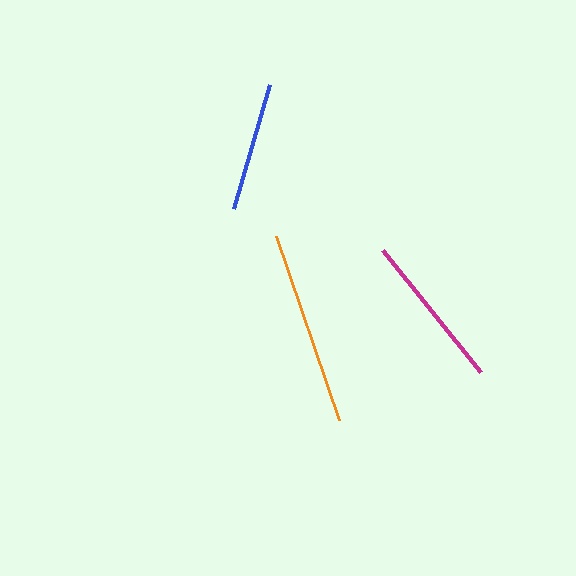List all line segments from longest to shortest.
From longest to shortest: orange, magenta, blue.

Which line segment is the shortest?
The blue line is the shortest at approximately 129 pixels.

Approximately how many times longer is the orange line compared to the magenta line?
The orange line is approximately 1.2 times the length of the magenta line.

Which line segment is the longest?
The orange line is the longest at approximately 194 pixels.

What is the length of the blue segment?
The blue segment is approximately 129 pixels long.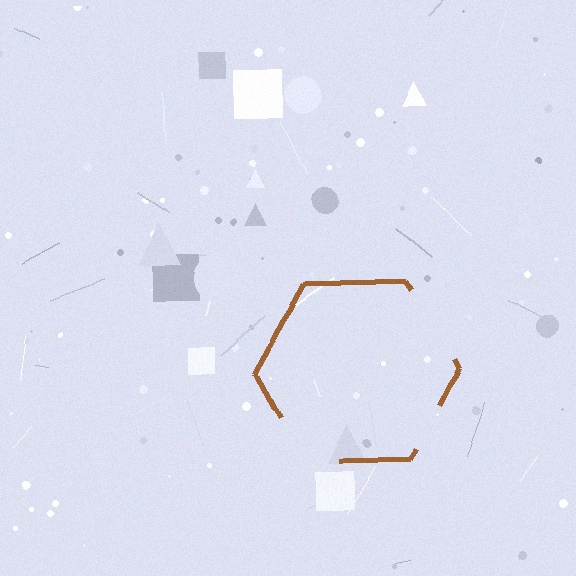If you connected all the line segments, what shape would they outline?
They would outline a hexagon.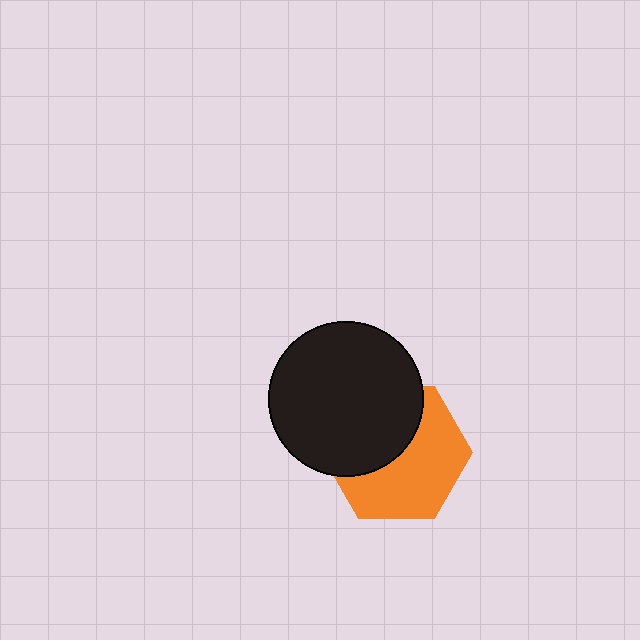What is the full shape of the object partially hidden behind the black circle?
The partially hidden object is an orange hexagon.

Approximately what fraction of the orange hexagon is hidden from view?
Roughly 44% of the orange hexagon is hidden behind the black circle.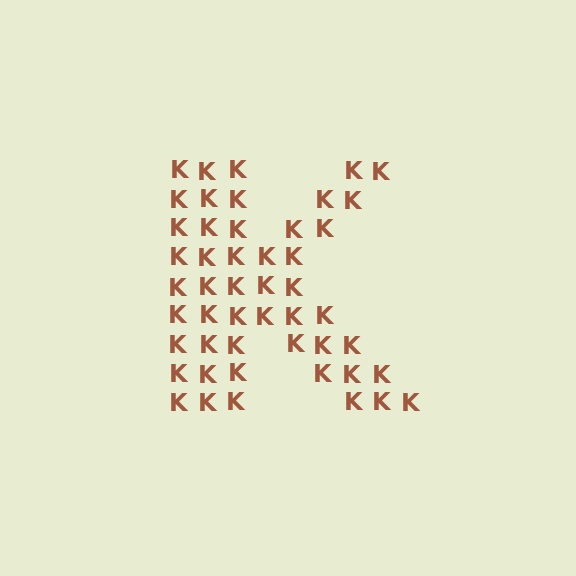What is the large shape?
The large shape is the letter K.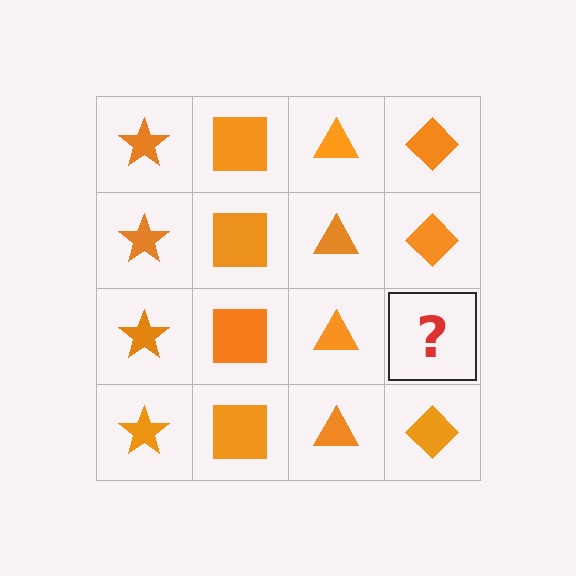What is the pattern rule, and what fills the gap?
The rule is that each column has a consistent shape. The gap should be filled with an orange diamond.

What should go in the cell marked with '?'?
The missing cell should contain an orange diamond.